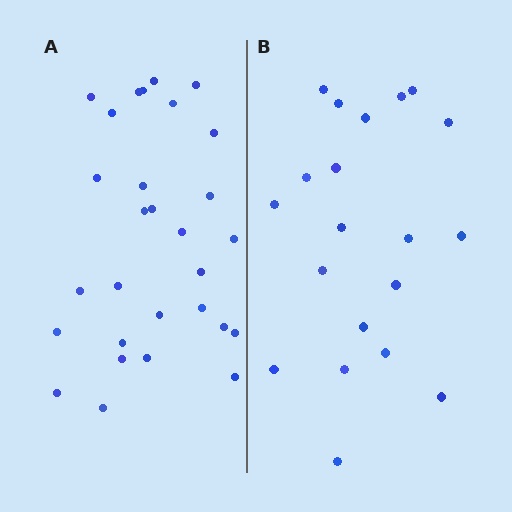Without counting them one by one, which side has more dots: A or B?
Region A (the left region) has more dots.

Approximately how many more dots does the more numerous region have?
Region A has roughly 8 or so more dots than region B.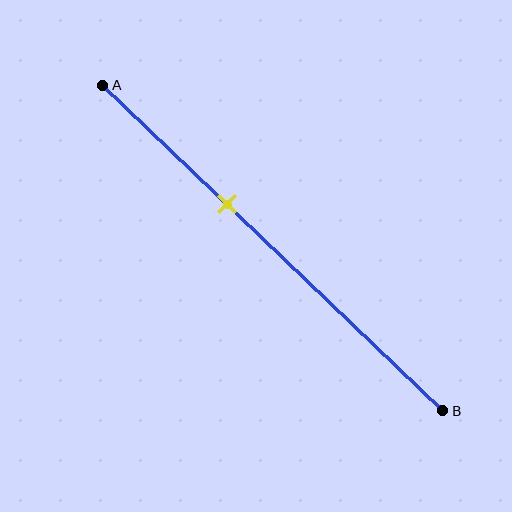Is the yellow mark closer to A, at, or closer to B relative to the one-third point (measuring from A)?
The yellow mark is closer to point B than the one-third point of segment AB.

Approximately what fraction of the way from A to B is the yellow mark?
The yellow mark is approximately 35% of the way from A to B.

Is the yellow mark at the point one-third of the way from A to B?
No, the mark is at about 35% from A, not at the 33% one-third point.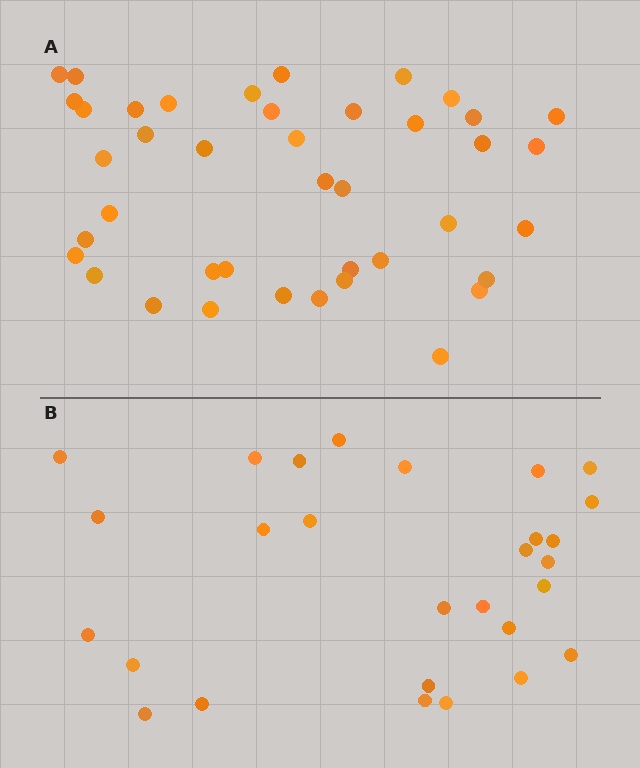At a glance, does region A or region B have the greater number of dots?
Region A (the top region) has more dots.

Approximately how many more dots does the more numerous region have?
Region A has approximately 15 more dots than region B.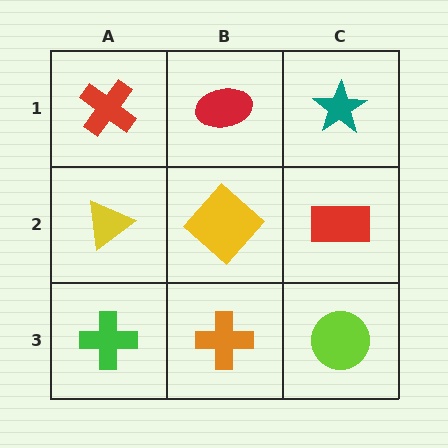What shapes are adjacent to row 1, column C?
A red rectangle (row 2, column C), a red ellipse (row 1, column B).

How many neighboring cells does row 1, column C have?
2.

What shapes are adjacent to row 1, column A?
A yellow triangle (row 2, column A), a red ellipse (row 1, column B).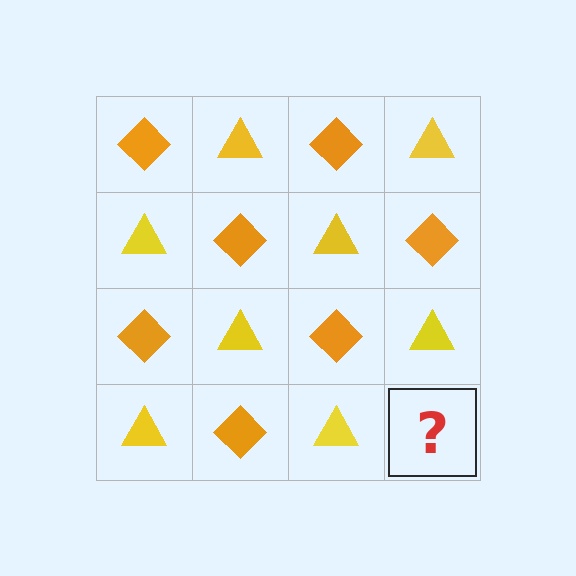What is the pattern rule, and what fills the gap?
The rule is that it alternates orange diamond and yellow triangle in a checkerboard pattern. The gap should be filled with an orange diamond.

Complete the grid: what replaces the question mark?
The question mark should be replaced with an orange diamond.